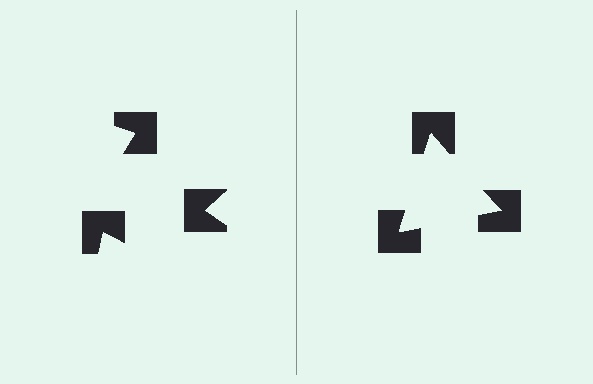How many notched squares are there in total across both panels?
6 — 3 on each side.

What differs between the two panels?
The notched squares are positioned identically on both sides; only the wedge orientations differ. On the right they align to a triangle; on the left they are misaligned.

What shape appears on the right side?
An illusory triangle.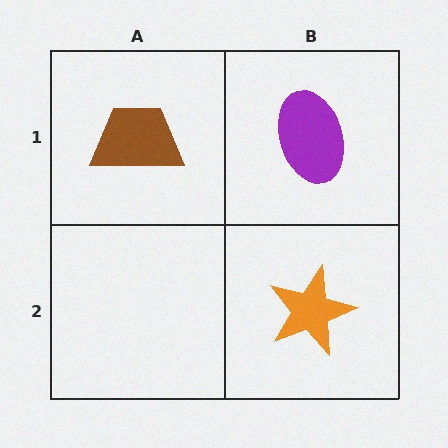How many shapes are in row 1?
2 shapes.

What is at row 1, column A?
A brown trapezoid.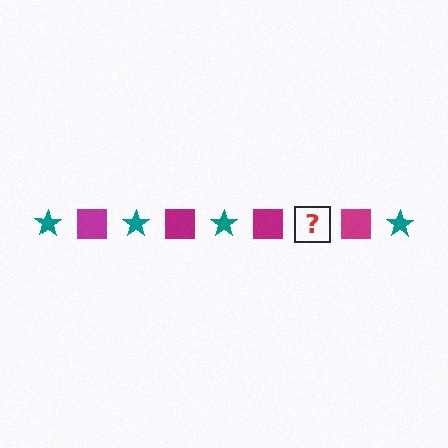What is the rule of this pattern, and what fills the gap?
The rule is that the pattern alternates between teal star and magenta square. The gap should be filled with a teal star.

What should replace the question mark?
The question mark should be replaced with a teal star.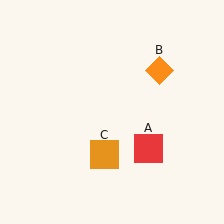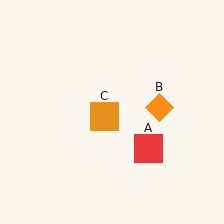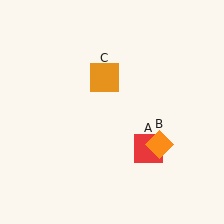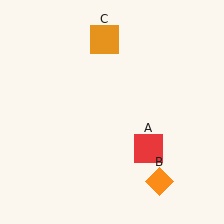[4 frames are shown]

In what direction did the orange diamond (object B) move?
The orange diamond (object B) moved down.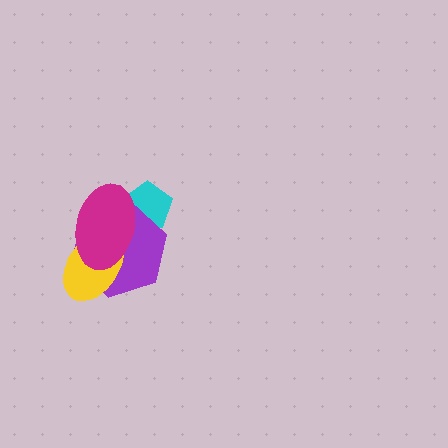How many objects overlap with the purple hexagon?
3 objects overlap with the purple hexagon.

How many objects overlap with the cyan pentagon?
2 objects overlap with the cyan pentagon.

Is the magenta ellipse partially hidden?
No, no other shape covers it.